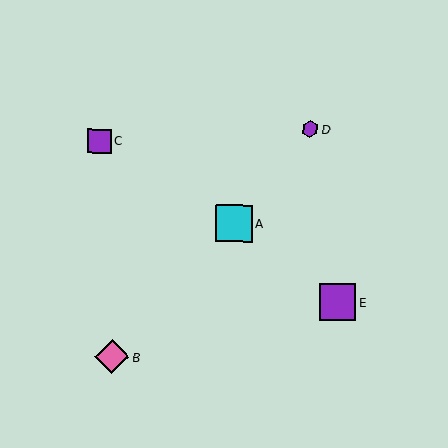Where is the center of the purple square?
The center of the purple square is at (99, 141).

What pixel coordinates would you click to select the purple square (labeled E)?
Click at (338, 302) to select the purple square E.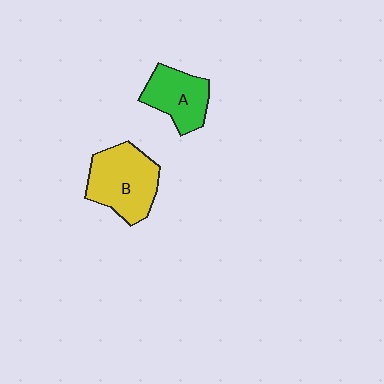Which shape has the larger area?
Shape B (yellow).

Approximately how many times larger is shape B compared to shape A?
Approximately 1.4 times.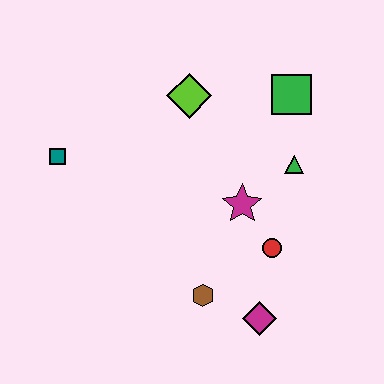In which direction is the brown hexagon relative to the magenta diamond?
The brown hexagon is to the left of the magenta diamond.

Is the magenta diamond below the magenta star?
Yes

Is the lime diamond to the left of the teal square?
No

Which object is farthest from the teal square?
The magenta diamond is farthest from the teal square.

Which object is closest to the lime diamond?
The green square is closest to the lime diamond.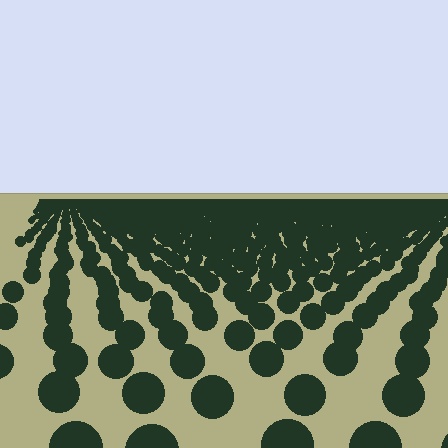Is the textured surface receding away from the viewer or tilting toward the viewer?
The surface is receding away from the viewer. Texture elements get smaller and denser toward the top.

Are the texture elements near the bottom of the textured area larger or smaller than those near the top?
Larger. Near the bottom, elements are closer to the viewer and appear at a bigger on-screen size.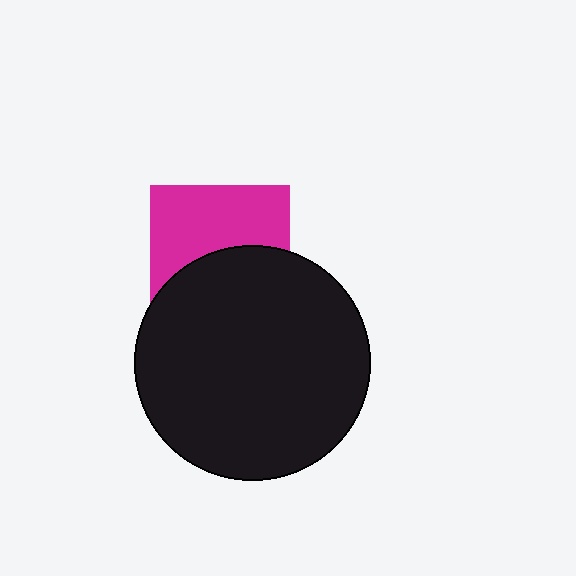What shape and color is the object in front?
The object in front is a black circle.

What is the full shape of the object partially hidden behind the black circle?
The partially hidden object is a magenta square.